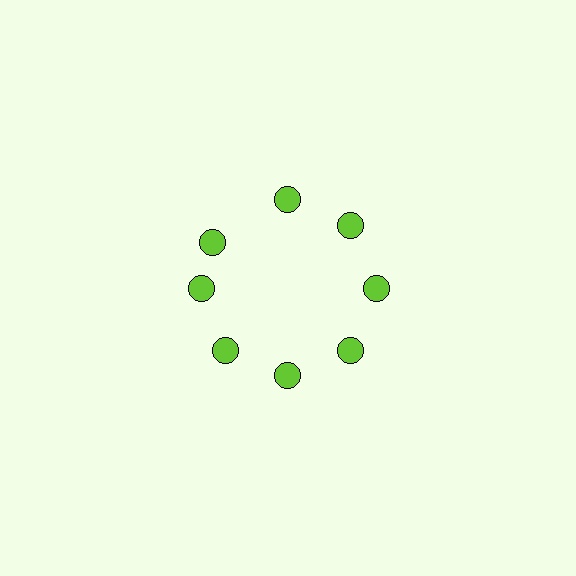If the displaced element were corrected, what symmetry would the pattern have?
It would have 8-fold rotational symmetry — the pattern would map onto itself every 45 degrees.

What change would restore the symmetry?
The symmetry would be restored by rotating it back into even spacing with its neighbors so that all 8 circles sit at equal angles and equal distance from the center.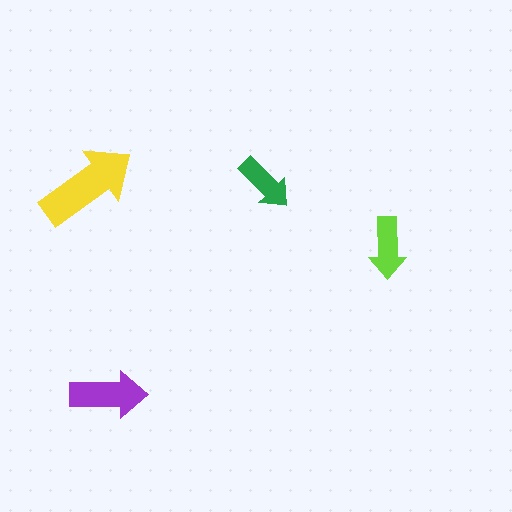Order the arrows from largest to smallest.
the yellow one, the purple one, the lime one, the green one.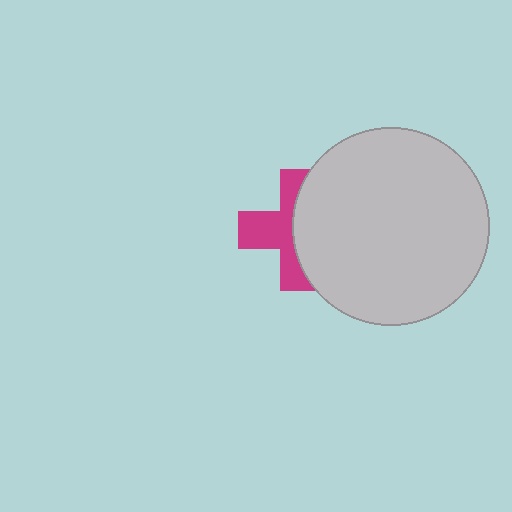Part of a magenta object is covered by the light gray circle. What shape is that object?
It is a cross.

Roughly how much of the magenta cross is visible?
About half of it is visible (roughly 50%).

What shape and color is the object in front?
The object in front is a light gray circle.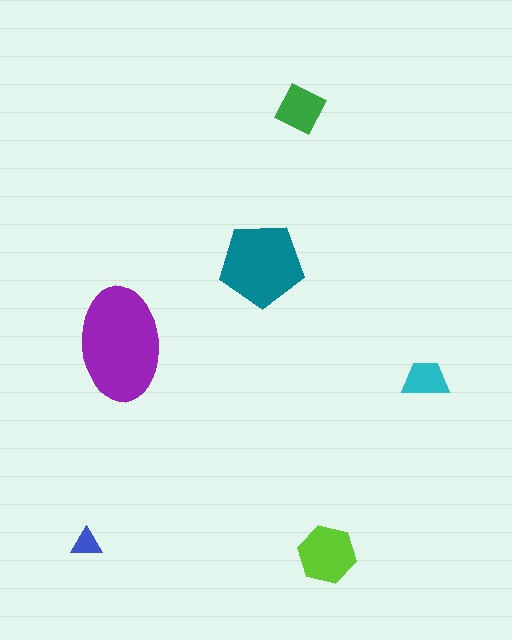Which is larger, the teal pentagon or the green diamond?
The teal pentagon.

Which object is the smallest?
The blue triangle.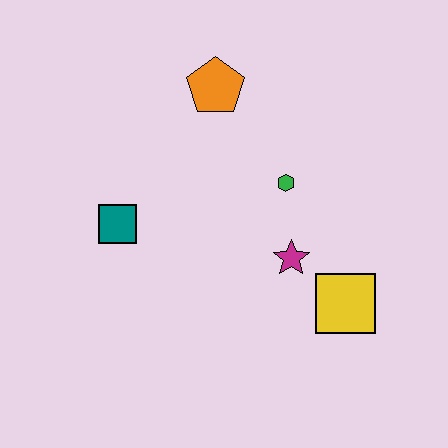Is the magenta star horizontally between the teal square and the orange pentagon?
No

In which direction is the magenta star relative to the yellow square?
The magenta star is to the left of the yellow square.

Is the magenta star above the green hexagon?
No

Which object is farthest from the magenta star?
The orange pentagon is farthest from the magenta star.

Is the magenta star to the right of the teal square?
Yes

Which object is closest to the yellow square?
The magenta star is closest to the yellow square.